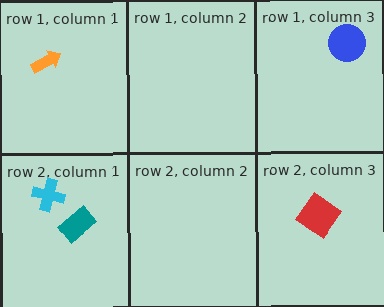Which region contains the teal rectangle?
The row 2, column 1 region.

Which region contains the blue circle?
The row 1, column 3 region.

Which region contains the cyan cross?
The row 2, column 1 region.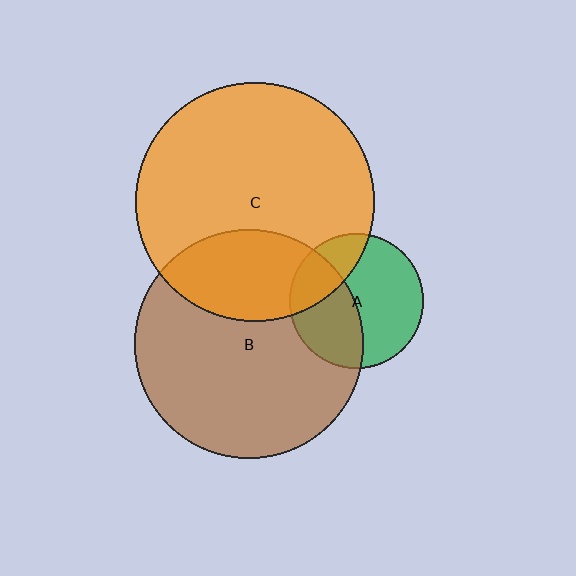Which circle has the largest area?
Circle C (orange).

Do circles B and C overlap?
Yes.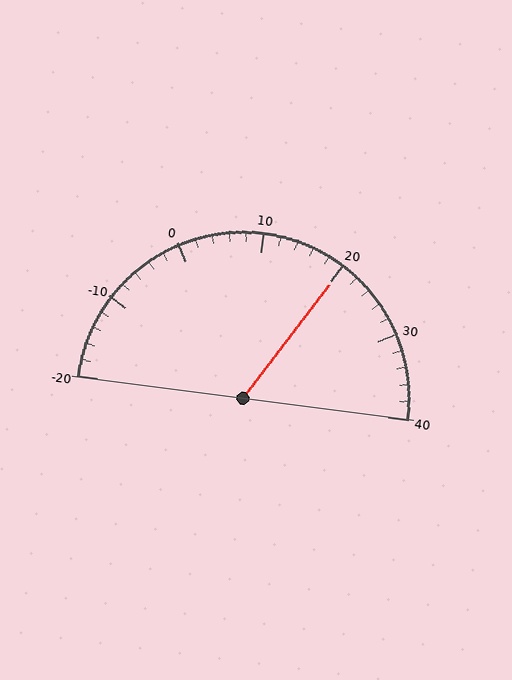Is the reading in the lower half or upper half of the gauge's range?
The reading is in the upper half of the range (-20 to 40).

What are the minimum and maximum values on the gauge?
The gauge ranges from -20 to 40.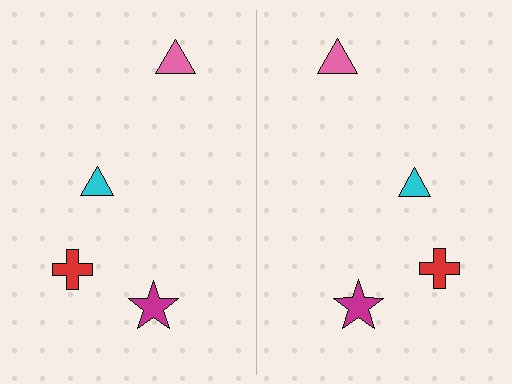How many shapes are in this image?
There are 8 shapes in this image.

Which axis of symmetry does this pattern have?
The pattern has a vertical axis of symmetry running through the center of the image.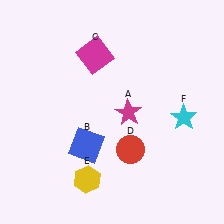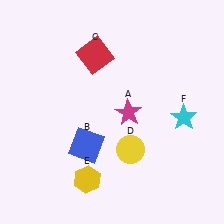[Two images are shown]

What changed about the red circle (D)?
In Image 1, D is red. In Image 2, it changed to yellow.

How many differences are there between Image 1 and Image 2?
There are 2 differences between the two images.